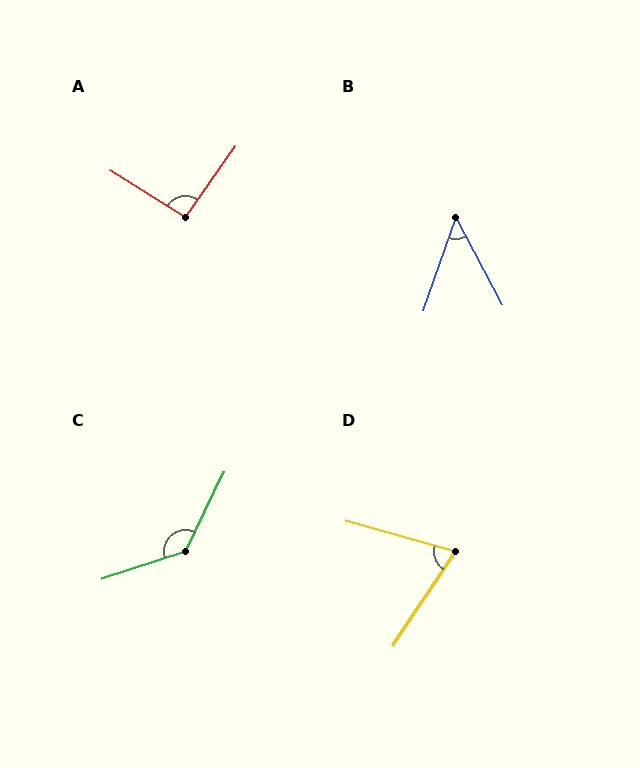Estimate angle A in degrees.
Approximately 93 degrees.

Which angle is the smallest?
B, at approximately 47 degrees.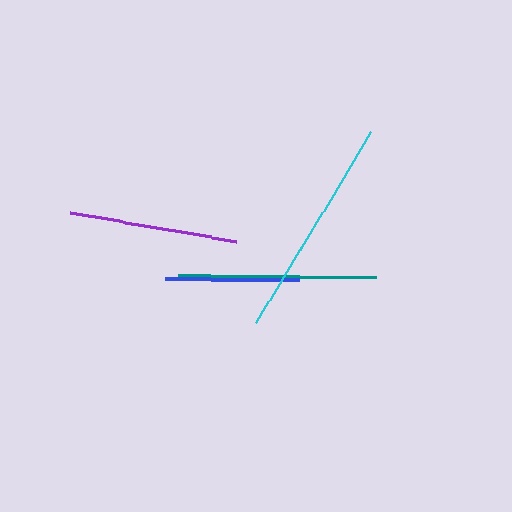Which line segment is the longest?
The cyan line is the longest at approximately 222 pixels.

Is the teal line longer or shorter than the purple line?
The teal line is longer than the purple line.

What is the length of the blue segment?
The blue segment is approximately 134 pixels long.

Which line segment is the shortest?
The blue line is the shortest at approximately 134 pixels.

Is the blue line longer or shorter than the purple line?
The purple line is longer than the blue line.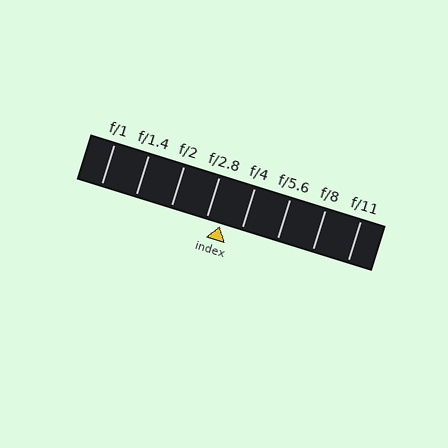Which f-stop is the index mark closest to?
The index mark is closest to f/2.8.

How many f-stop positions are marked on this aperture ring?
There are 8 f-stop positions marked.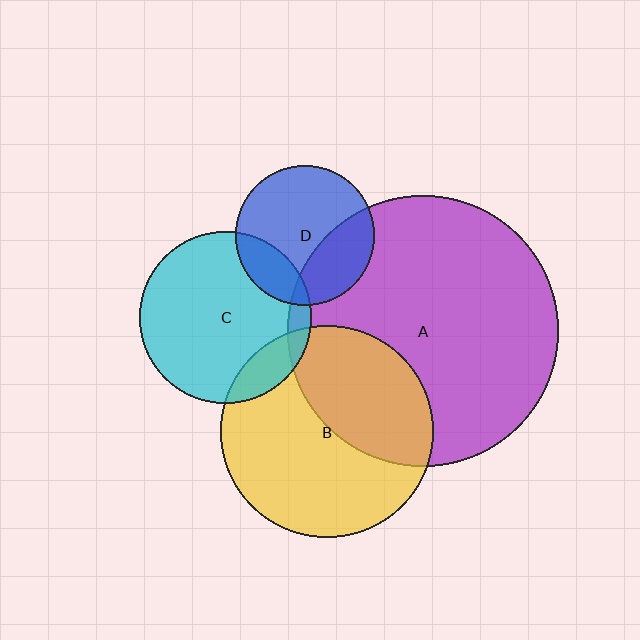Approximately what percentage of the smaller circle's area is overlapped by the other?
Approximately 15%.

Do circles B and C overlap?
Yes.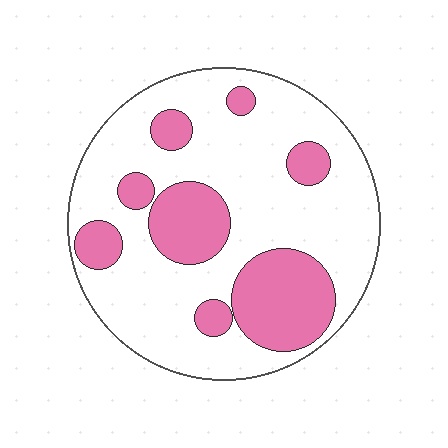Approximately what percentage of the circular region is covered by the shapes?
Approximately 30%.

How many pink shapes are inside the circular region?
8.